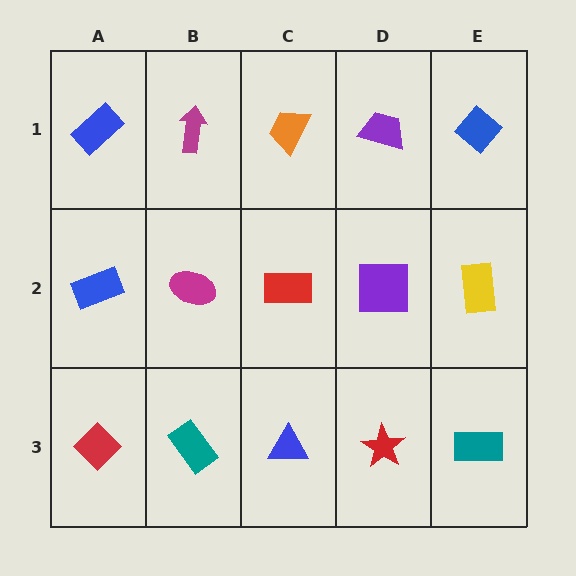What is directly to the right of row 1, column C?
A purple trapezoid.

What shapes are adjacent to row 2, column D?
A purple trapezoid (row 1, column D), a red star (row 3, column D), a red rectangle (row 2, column C), a yellow rectangle (row 2, column E).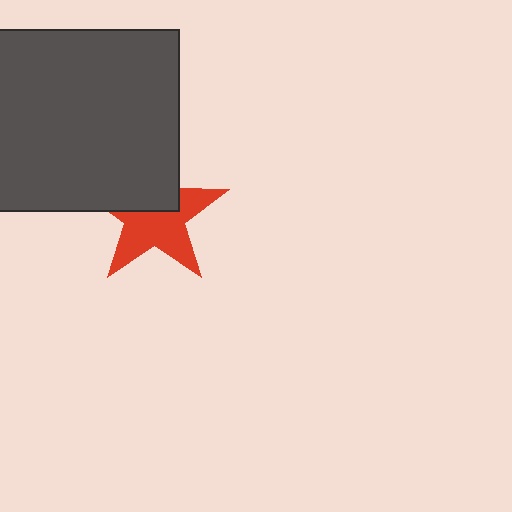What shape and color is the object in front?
The object in front is a dark gray rectangle.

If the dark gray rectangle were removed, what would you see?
You would see the complete red star.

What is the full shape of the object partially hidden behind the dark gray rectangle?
The partially hidden object is a red star.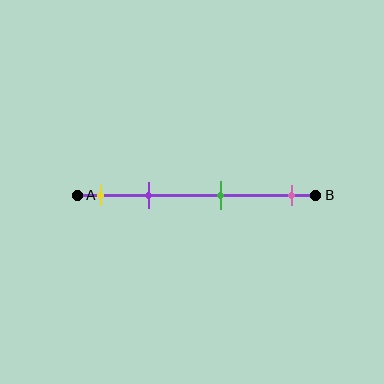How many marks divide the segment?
There are 4 marks dividing the segment.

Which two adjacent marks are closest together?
The yellow and purple marks are the closest adjacent pair.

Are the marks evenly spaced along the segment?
No, the marks are not evenly spaced.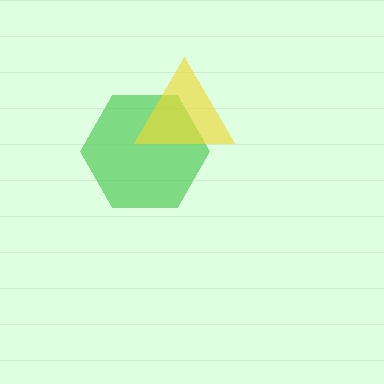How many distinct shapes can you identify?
There are 2 distinct shapes: a green hexagon, a yellow triangle.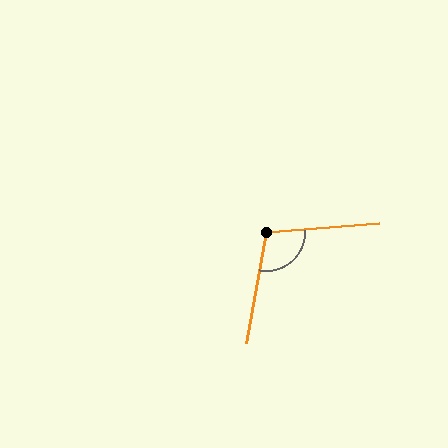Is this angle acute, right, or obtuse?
It is obtuse.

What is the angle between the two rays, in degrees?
Approximately 105 degrees.